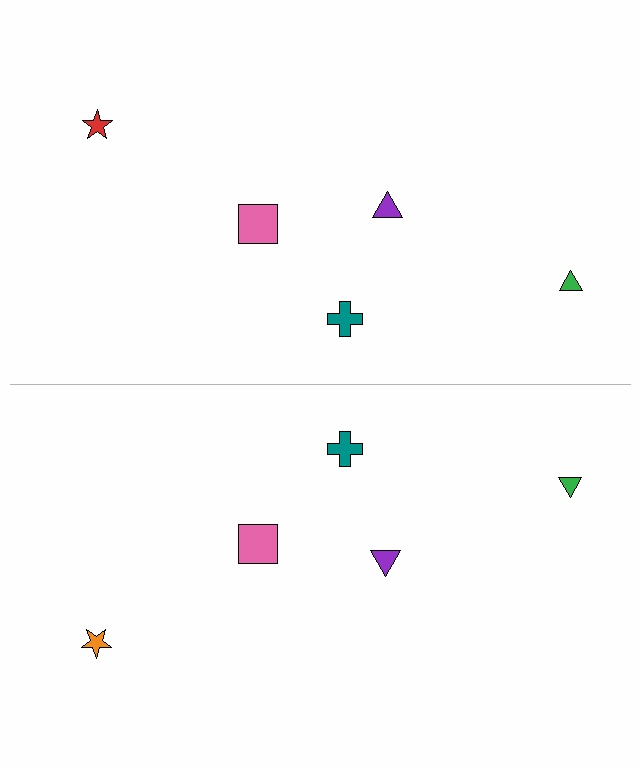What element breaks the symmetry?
The orange star on the bottom side breaks the symmetry — its mirror counterpart is red.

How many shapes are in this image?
There are 10 shapes in this image.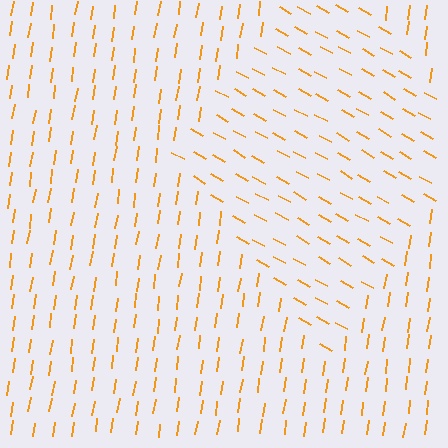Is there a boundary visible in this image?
Yes, there is a texture boundary formed by a change in line orientation.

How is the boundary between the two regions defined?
The boundary is defined purely by a change in line orientation (approximately 69 degrees difference). All lines are the same color and thickness.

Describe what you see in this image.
The image is filled with small orange line segments. A diamond region in the image has lines oriented differently from the surrounding lines, creating a visible texture boundary.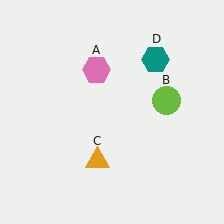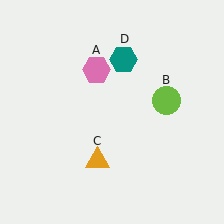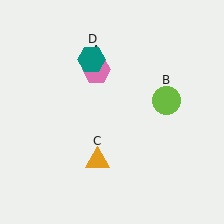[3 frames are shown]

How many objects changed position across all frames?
1 object changed position: teal hexagon (object D).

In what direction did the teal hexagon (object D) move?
The teal hexagon (object D) moved left.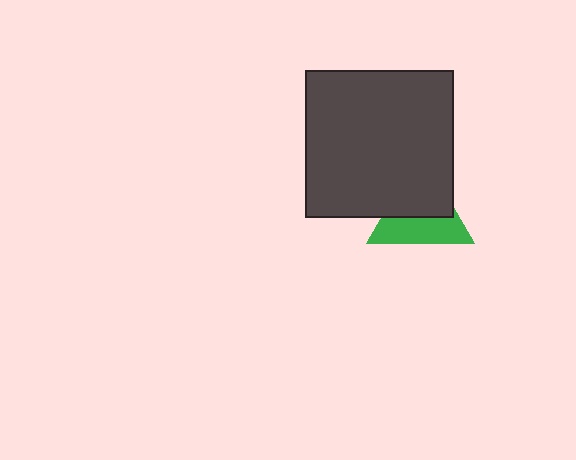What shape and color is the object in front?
The object in front is a dark gray square.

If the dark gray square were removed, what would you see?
You would see the complete green triangle.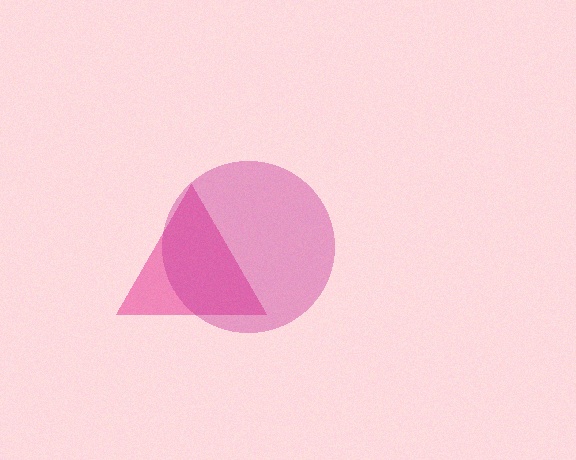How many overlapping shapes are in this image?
There are 2 overlapping shapes in the image.